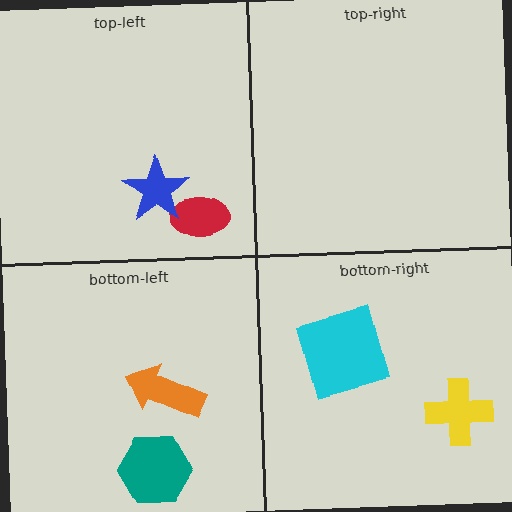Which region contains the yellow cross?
The bottom-right region.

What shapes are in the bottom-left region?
The teal hexagon, the orange arrow.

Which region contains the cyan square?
The bottom-right region.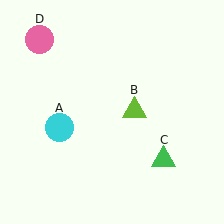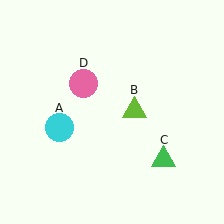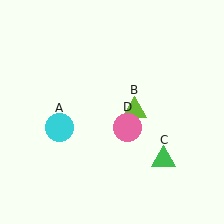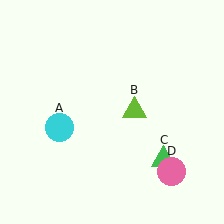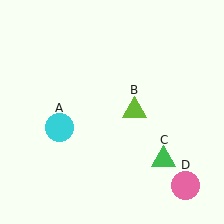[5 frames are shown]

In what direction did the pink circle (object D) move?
The pink circle (object D) moved down and to the right.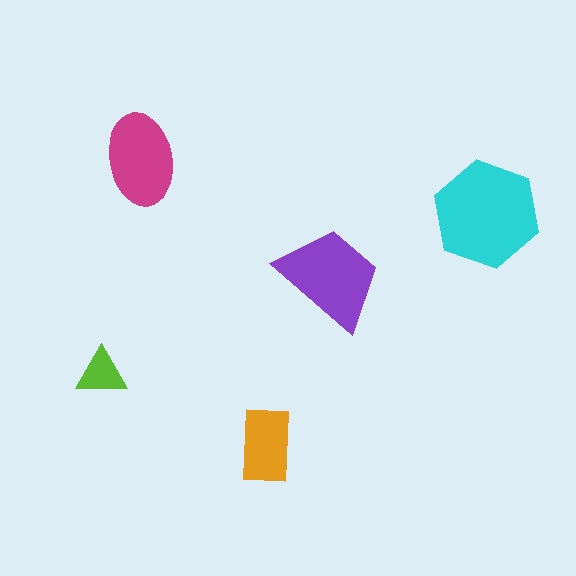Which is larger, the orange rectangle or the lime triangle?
The orange rectangle.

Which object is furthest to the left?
The lime triangle is leftmost.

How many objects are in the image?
There are 5 objects in the image.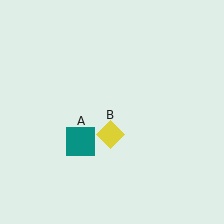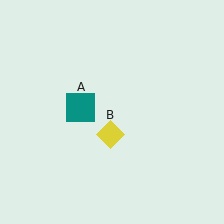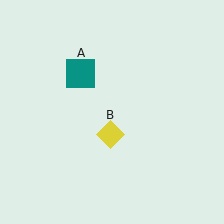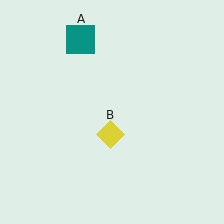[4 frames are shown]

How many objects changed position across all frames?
1 object changed position: teal square (object A).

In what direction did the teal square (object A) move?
The teal square (object A) moved up.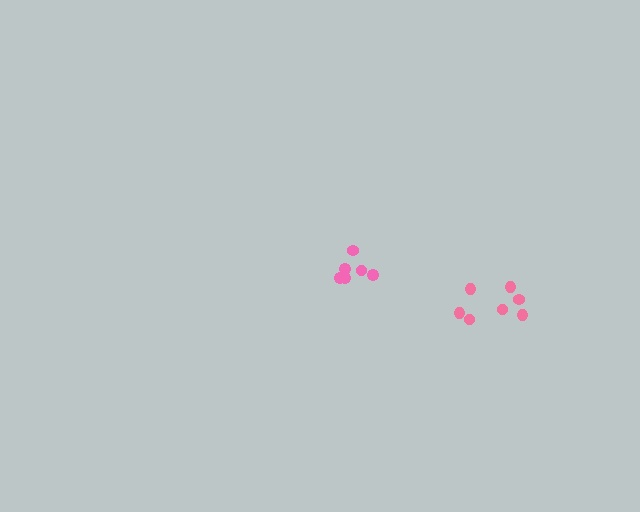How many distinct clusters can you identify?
There are 2 distinct clusters.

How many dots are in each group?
Group 1: 6 dots, Group 2: 7 dots (13 total).